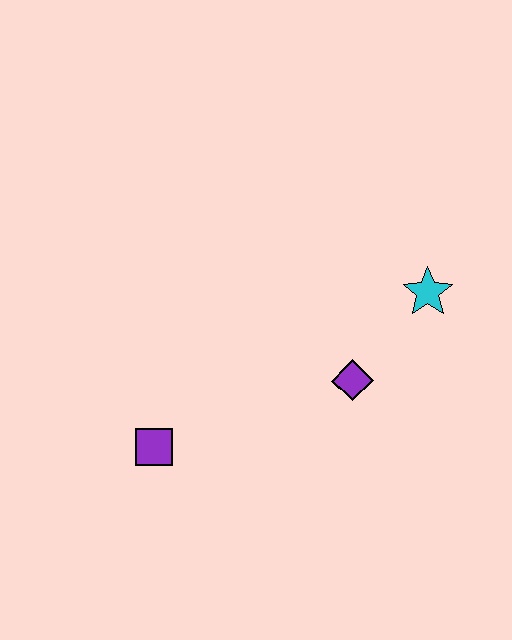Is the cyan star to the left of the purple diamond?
No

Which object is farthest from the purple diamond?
The purple square is farthest from the purple diamond.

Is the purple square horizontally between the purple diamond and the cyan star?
No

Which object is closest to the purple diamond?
The cyan star is closest to the purple diamond.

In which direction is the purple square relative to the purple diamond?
The purple square is to the left of the purple diamond.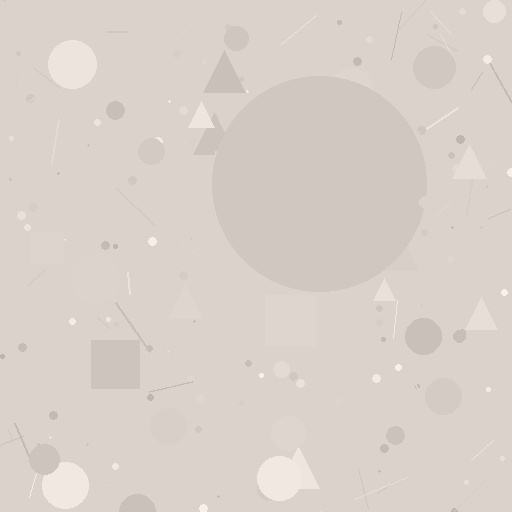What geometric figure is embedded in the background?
A circle is embedded in the background.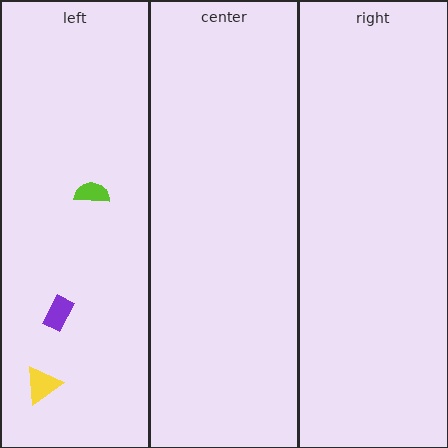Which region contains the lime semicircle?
The left region.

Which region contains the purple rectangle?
The left region.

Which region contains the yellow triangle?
The left region.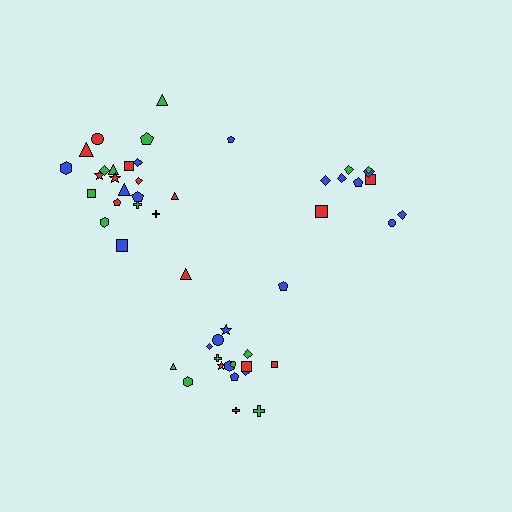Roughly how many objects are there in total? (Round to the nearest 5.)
Roughly 50 objects in total.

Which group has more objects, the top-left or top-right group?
The top-left group.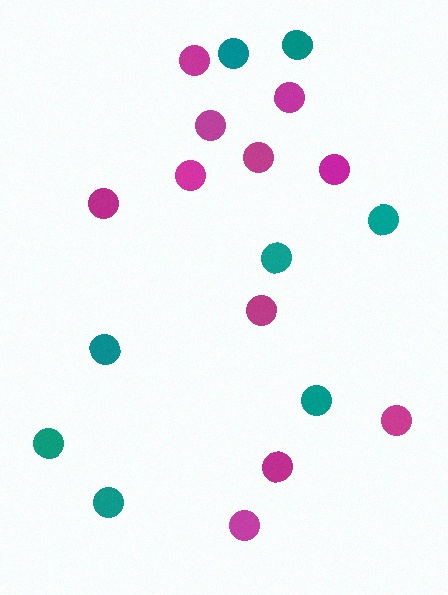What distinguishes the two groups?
There are 2 groups: one group of teal circles (8) and one group of magenta circles (11).